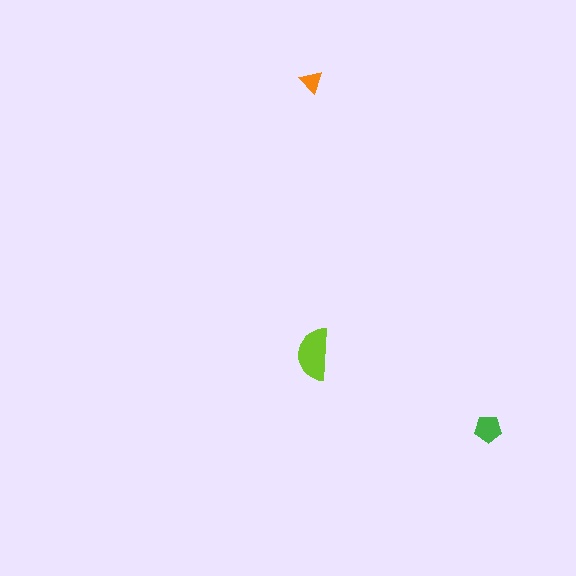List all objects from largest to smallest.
The lime semicircle, the green pentagon, the orange triangle.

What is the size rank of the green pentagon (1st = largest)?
2nd.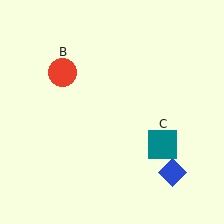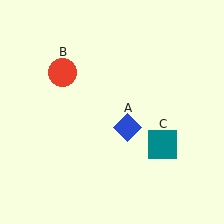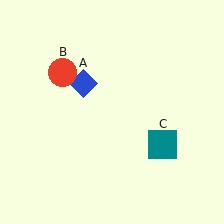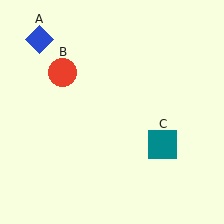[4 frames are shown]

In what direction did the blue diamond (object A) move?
The blue diamond (object A) moved up and to the left.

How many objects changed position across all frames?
1 object changed position: blue diamond (object A).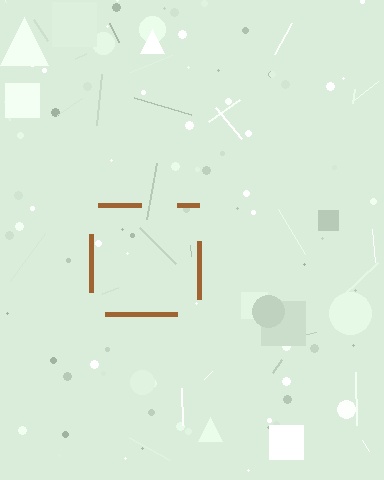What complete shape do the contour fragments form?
The contour fragments form a square.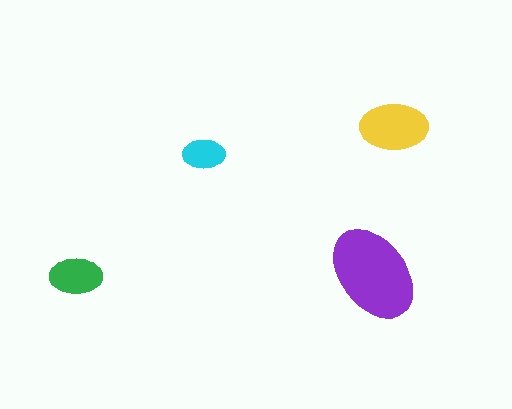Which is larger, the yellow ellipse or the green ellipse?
The yellow one.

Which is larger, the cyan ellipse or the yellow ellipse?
The yellow one.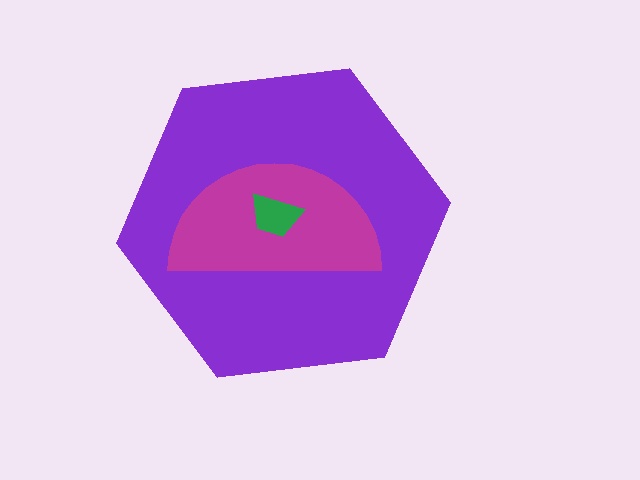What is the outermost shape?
The purple hexagon.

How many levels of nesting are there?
3.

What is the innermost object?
The green trapezoid.